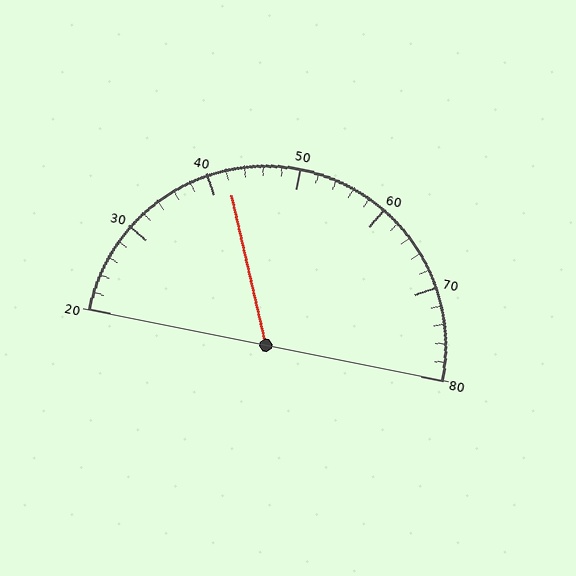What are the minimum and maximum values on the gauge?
The gauge ranges from 20 to 80.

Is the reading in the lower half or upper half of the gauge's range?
The reading is in the lower half of the range (20 to 80).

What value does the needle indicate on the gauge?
The needle indicates approximately 42.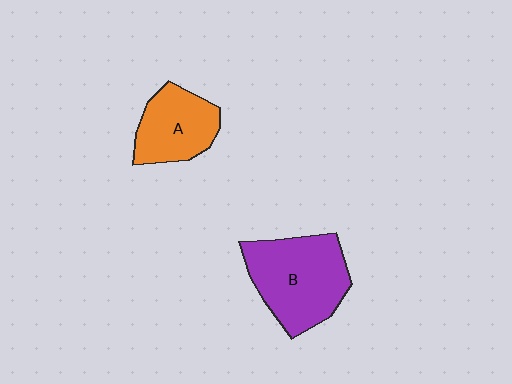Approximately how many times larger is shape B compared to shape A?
Approximately 1.5 times.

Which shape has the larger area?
Shape B (purple).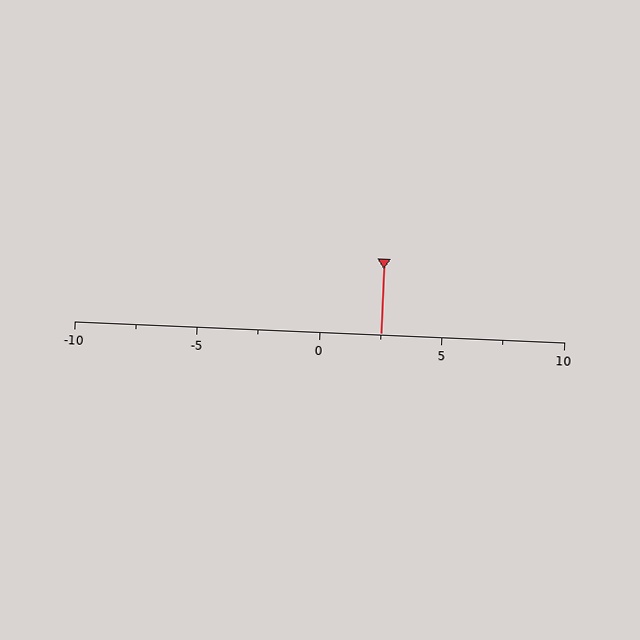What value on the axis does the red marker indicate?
The marker indicates approximately 2.5.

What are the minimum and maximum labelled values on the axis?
The axis runs from -10 to 10.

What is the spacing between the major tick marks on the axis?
The major ticks are spaced 5 apart.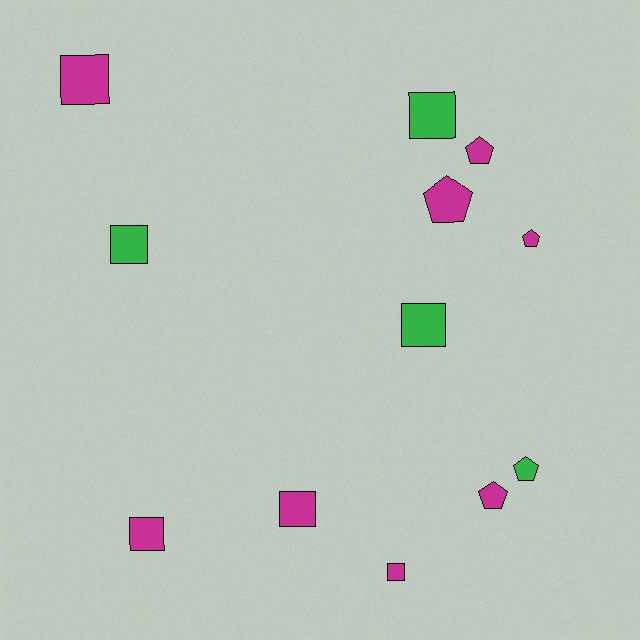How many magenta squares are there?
There are 4 magenta squares.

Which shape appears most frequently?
Square, with 7 objects.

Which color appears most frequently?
Magenta, with 8 objects.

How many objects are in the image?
There are 12 objects.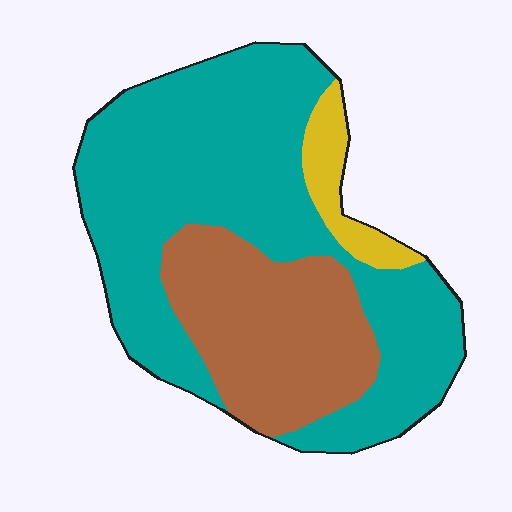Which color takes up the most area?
Teal, at roughly 65%.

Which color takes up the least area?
Yellow, at roughly 5%.